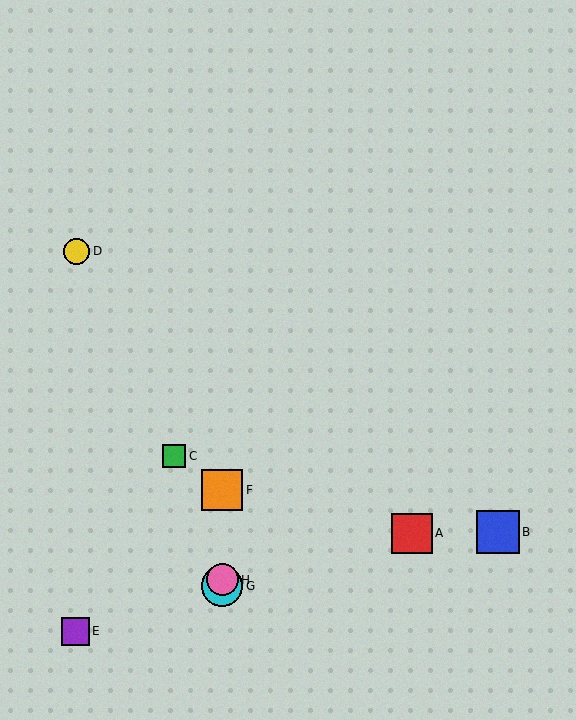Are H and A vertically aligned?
No, H is at x≈222 and A is at x≈412.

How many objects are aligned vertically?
3 objects (F, G, H) are aligned vertically.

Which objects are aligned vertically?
Objects F, G, H are aligned vertically.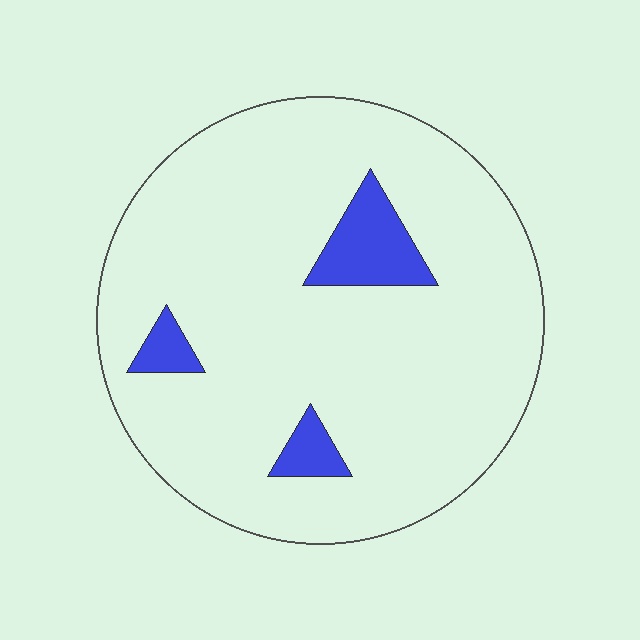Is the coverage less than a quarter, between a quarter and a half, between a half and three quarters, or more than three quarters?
Less than a quarter.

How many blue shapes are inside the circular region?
3.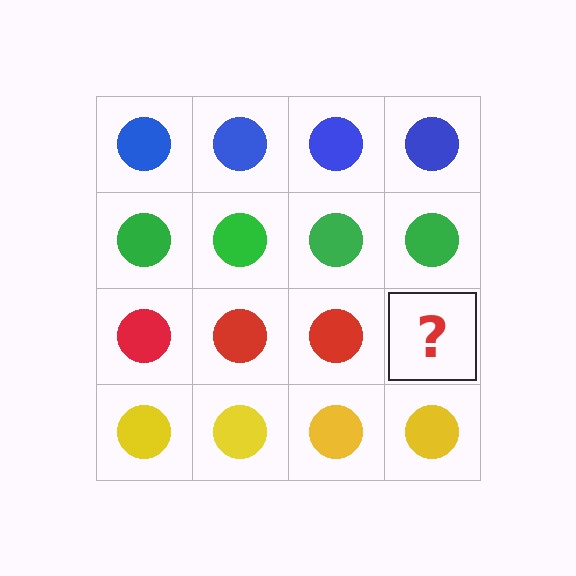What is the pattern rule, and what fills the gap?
The rule is that each row has a consistent color. The gap should be filled with a red circle.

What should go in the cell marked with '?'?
The missing cell should contain a red circle.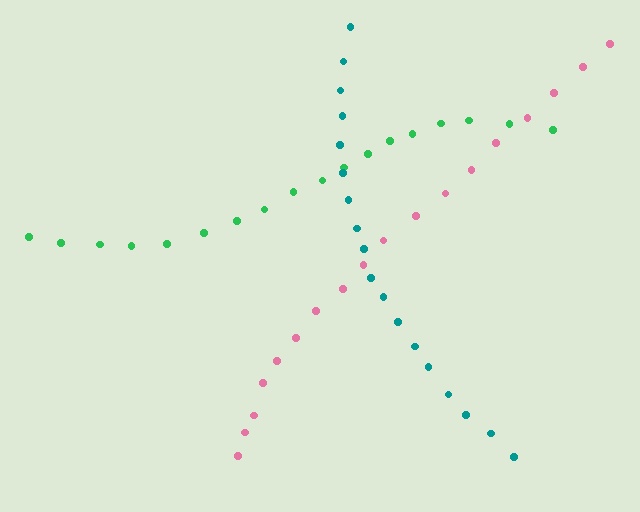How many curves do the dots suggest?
There are 3 distinct paths.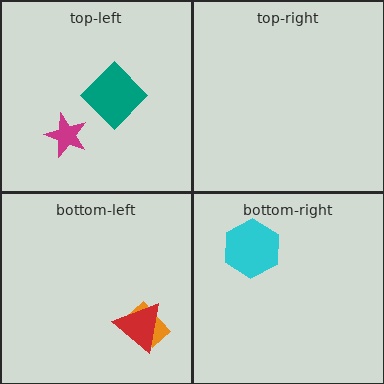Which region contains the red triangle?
The bottom-left region.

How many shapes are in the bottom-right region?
1.